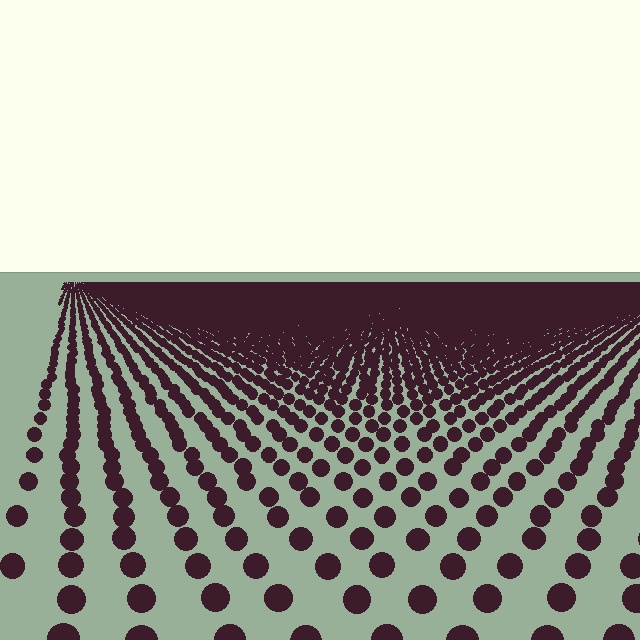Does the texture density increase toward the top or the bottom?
Density increases toward the top.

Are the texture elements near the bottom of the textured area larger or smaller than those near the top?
Larger. Near the bottom, elements are closer to the viewer and appear at a bigger on-screen size.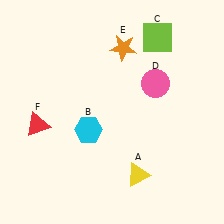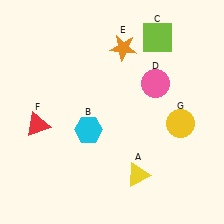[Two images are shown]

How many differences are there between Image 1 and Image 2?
There is 1 difference between the two images.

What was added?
A yellow circle (G) was added in Image 2.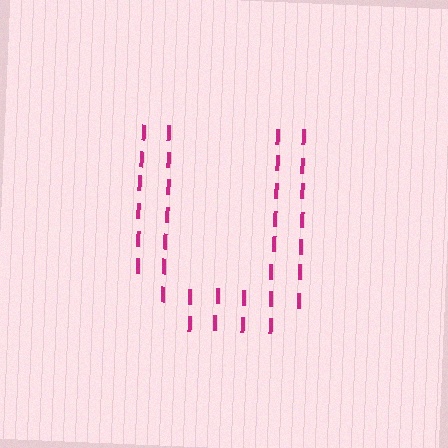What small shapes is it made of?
It is made of small letter I's.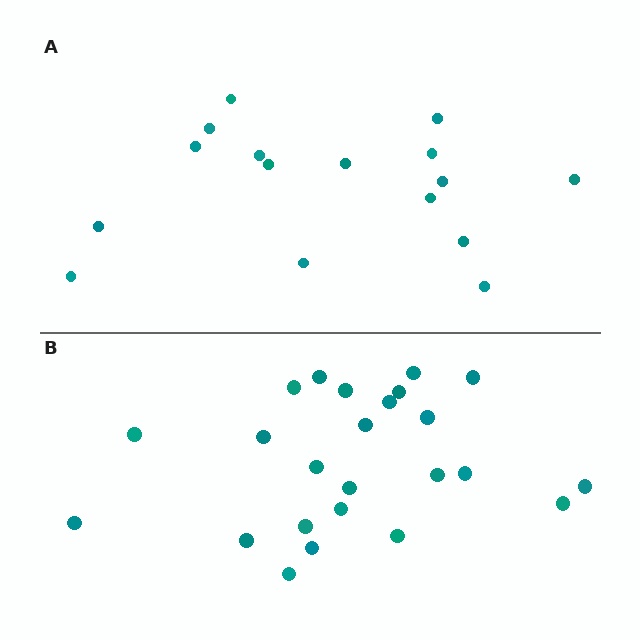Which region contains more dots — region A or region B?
Region B (the bottom region) has more dots.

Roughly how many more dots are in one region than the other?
Region B has roughly 8 or so more dots than region A.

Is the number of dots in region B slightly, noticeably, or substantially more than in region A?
Region B has substantially more. The ratio is roughly 1.5 to 1.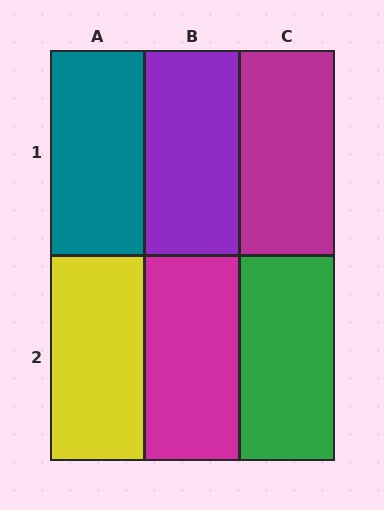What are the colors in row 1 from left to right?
Teal, purple, magenta.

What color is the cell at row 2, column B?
Magenta.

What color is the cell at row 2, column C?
Green.